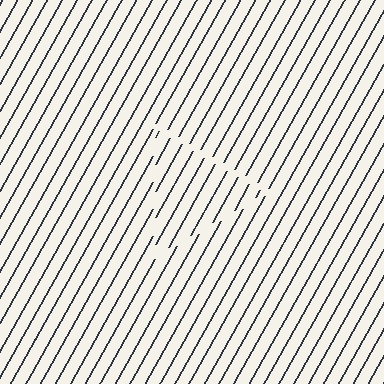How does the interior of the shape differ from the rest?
The interior of the shape contains the same grating, shifted by half a period — the contour is defined by the phase discontinuity where line-ends from the inner and outer gratings abut.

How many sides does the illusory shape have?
3 sides — the line-ends trace a triangle.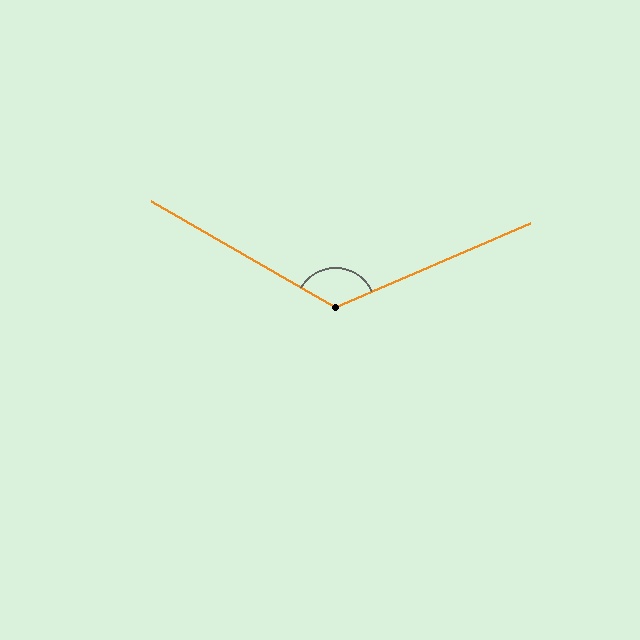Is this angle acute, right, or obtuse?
It is obtuse.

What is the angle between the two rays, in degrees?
Approximately 127 degrees.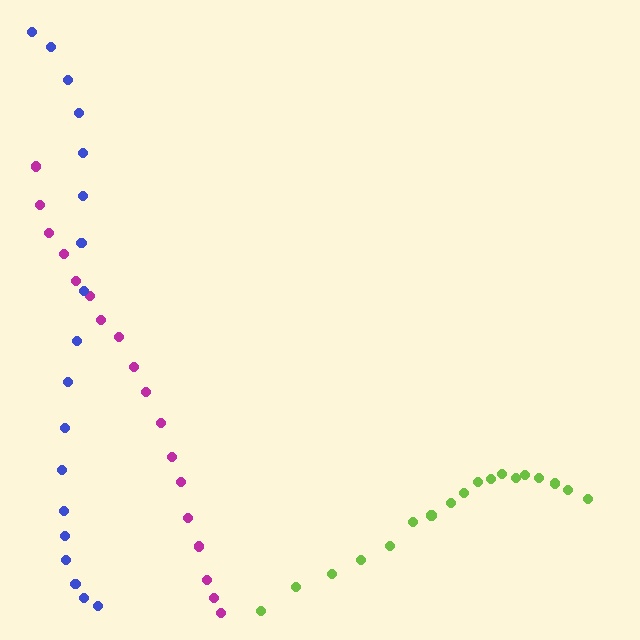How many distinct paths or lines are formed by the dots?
There are 3 distinct paths.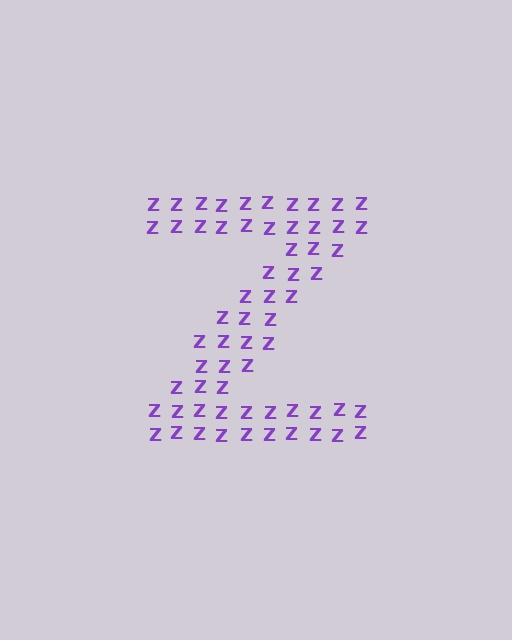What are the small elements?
The small elements are letter Z's.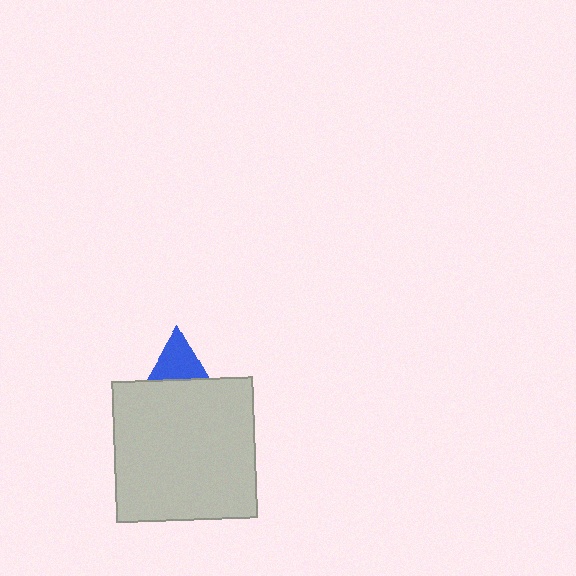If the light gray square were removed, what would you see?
You would see the complete blue triangle.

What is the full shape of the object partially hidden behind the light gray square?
The partially hidden object is a blue triangle.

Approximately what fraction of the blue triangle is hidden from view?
Roughly 52% of the blue triangle is hidden behind the light gray square.